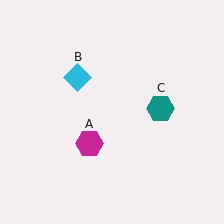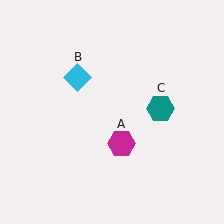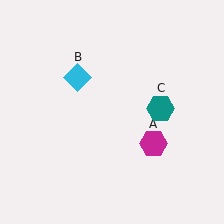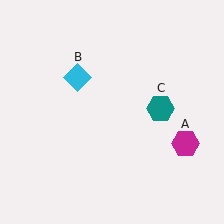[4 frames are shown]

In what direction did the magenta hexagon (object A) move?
The magenta hexagon (object A) moved right.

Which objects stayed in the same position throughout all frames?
Cyan diamond (object B) and teal hexagon (object C) remained stationary.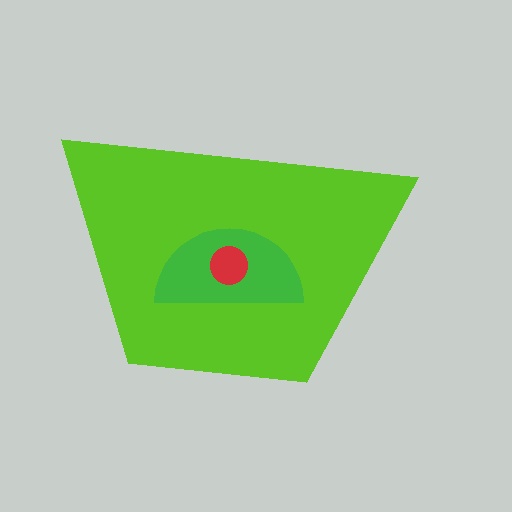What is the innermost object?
The red circle.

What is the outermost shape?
The lime trapezoid.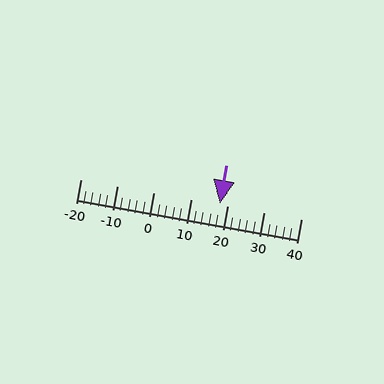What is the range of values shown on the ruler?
The ruler shows values from -20 to 40.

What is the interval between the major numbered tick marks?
The major tick marks are spaced 10 units apart.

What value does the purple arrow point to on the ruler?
The purple arrow points to approximately 18.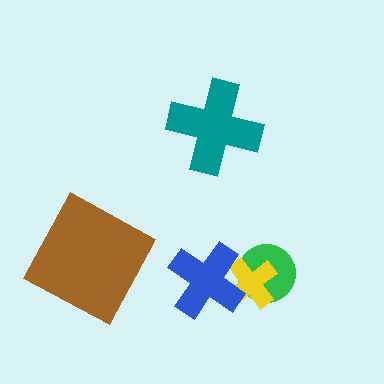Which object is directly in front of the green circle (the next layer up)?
The yellow cross is directly in front of the green circle.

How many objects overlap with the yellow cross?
2 objects overlap with the yellow cross.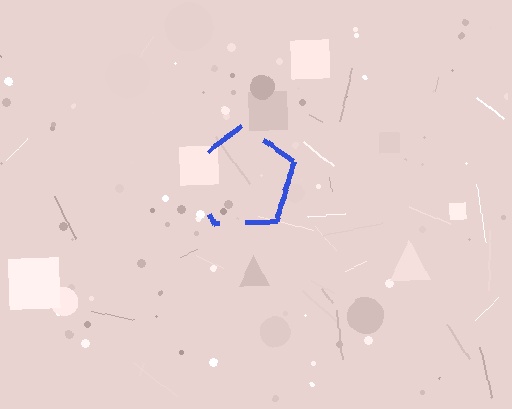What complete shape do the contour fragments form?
The contour fragments form a pentagon.